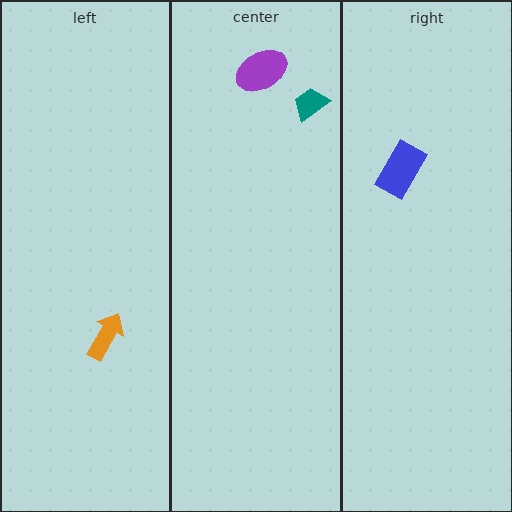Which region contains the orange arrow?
The left region.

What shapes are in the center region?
The purple ellipse, the teal trapezoid.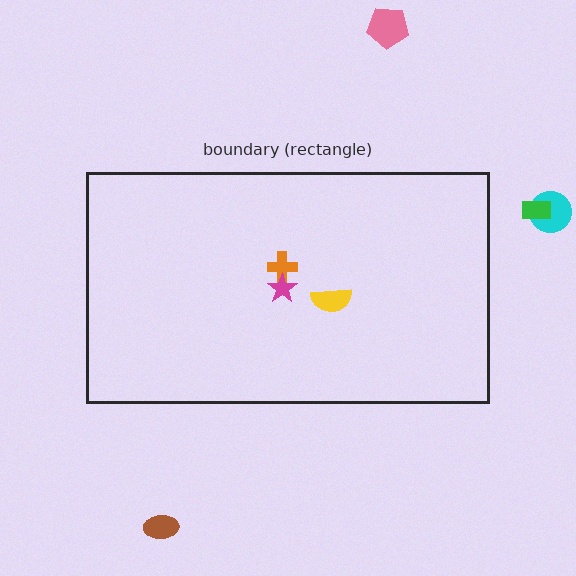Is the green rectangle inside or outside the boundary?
Outside.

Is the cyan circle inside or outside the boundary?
Outside.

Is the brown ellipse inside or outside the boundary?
Outside.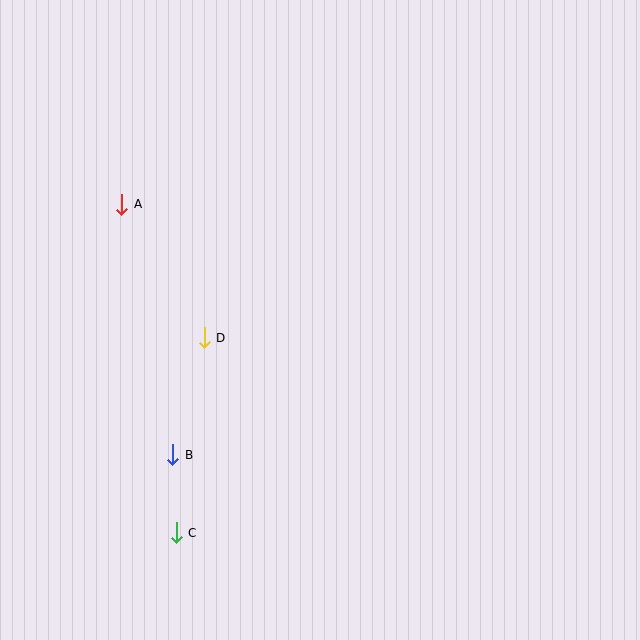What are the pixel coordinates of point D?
Point D is at (204, 338).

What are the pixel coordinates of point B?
Point B is at (173, 455).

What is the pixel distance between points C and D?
The distance between C and D is 197 pixels.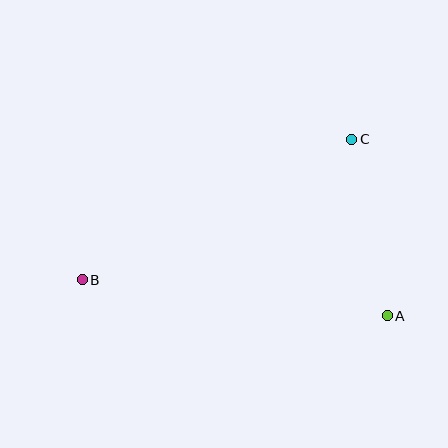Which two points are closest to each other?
Points A and C are closest to each other.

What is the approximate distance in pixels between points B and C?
The distance between B and C is approximately 304 pixels.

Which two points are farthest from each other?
Points A and B are farthest from each other.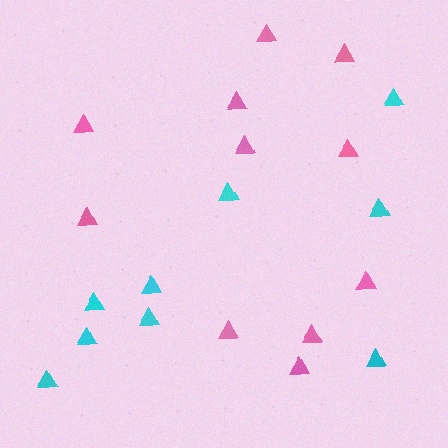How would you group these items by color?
There are 2 groups: one group of pink triangles (11) and one group of cyan triangles (9).